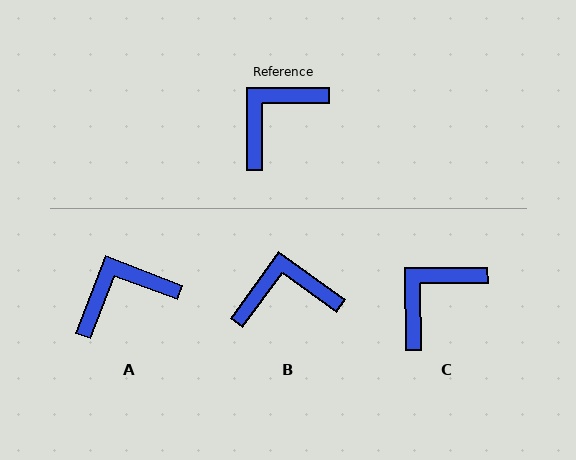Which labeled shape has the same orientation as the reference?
C.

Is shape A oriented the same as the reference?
No, it is off by about 21 degrees.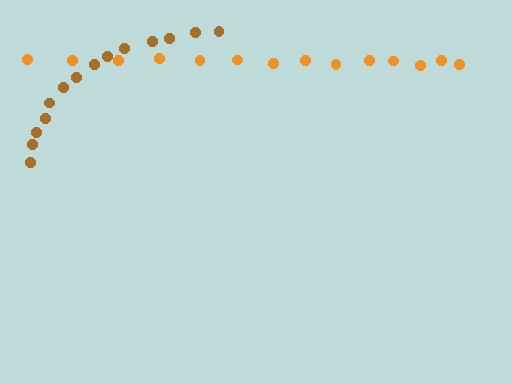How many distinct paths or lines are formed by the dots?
There are 2 distinct paths.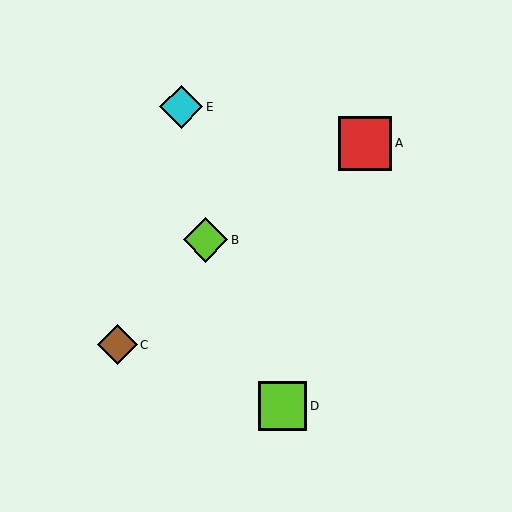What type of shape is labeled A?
Shape A is a red square.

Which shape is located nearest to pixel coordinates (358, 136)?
The red square (labeled A) at (365, 143) is nearest to that location.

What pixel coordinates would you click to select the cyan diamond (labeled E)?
Click at (181, 107) to select the cyan diamond E.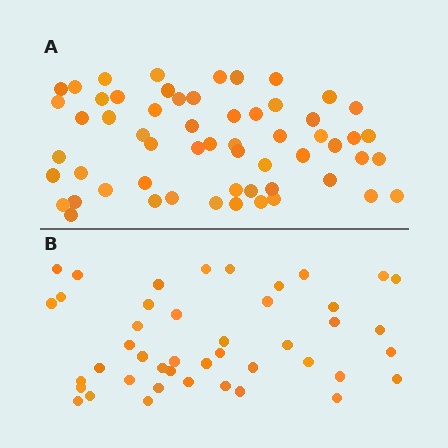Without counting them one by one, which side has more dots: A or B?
Region A (the top region) has more dots.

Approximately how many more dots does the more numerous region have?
Region A has approximately 15 more dots than region B.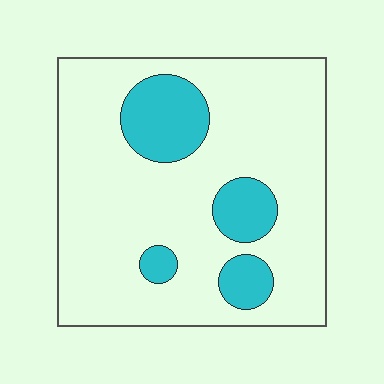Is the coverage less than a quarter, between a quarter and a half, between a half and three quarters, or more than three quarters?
Less than a quarter.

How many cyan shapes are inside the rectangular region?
4.